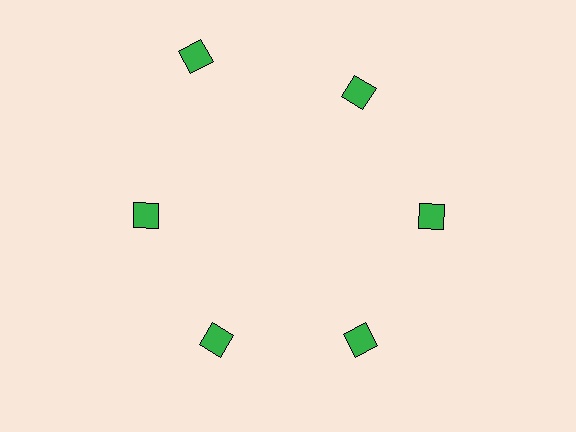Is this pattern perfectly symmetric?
No. The 6 green squares are arranged in a ring, but one element near the 11 o'clock position is pushed outward from the center, breaking the 6-fold rotational symmetry.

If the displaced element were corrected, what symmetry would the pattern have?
It would have 6-fold rotational symmetry — the pattern would map onto itself every 60 degrees.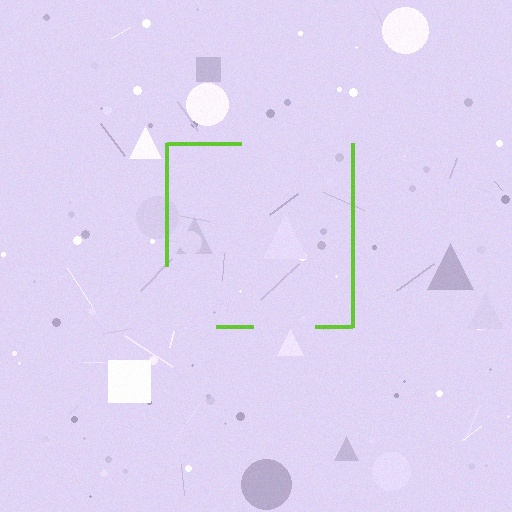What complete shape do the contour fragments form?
The contour fragments form a square.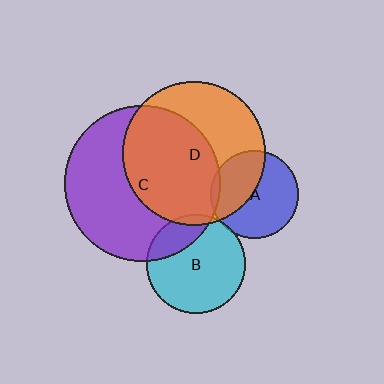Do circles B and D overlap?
Yes.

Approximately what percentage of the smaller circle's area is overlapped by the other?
Approximately 5%.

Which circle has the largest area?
Circle C (purple).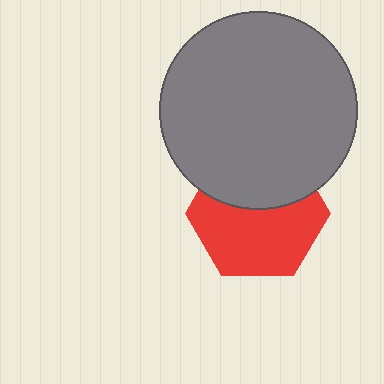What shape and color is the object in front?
The object in front is a gray circle.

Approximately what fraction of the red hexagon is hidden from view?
Roughly 40% of the red hexagon is hidden behind the gray circle.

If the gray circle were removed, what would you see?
You would see the complete red hexagon.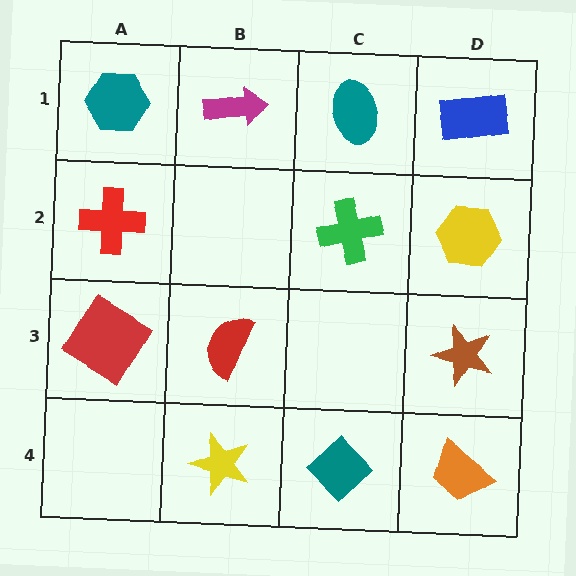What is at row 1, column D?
A blue rectangle.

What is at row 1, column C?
A teal ellipse.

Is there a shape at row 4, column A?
No, that cell is empty.